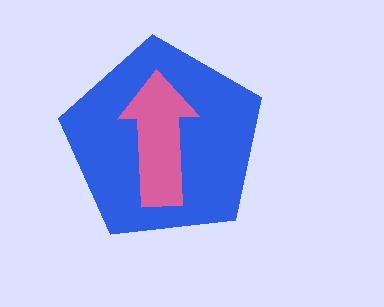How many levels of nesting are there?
2.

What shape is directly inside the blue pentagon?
The pink arrow.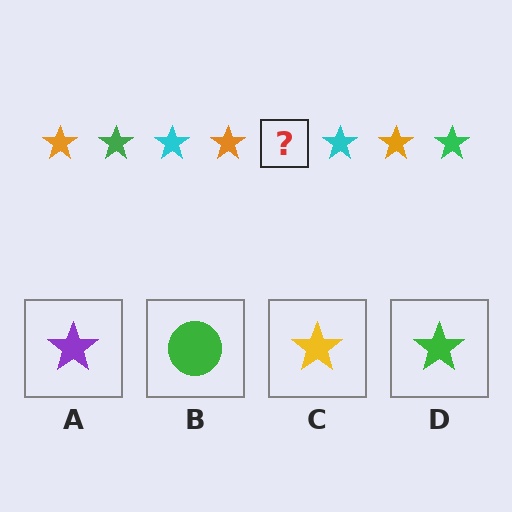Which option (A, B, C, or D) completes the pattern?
D.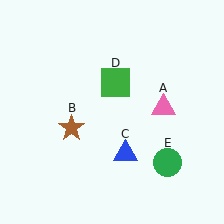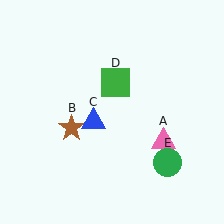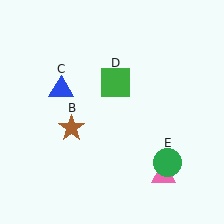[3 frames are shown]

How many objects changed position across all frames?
2 objects changed position: pink triangle (object A), blue triangle (object C).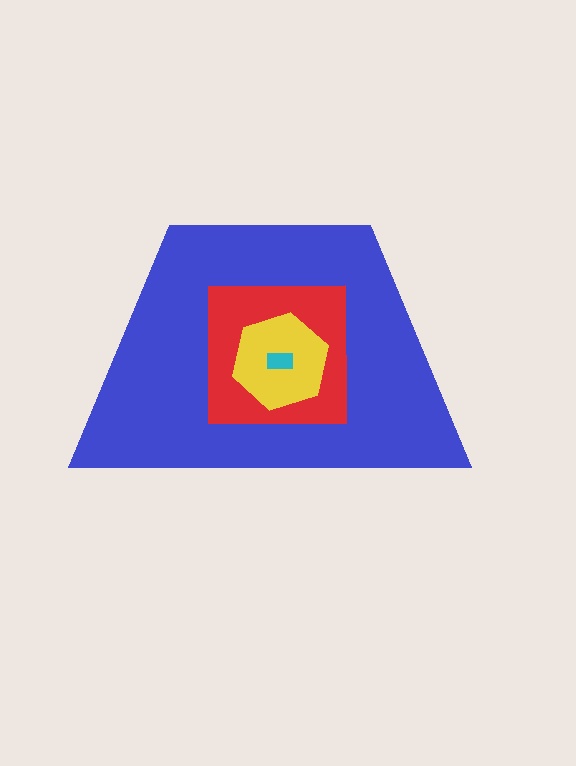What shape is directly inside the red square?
The yellow hexagon.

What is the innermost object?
The cyan rectangle.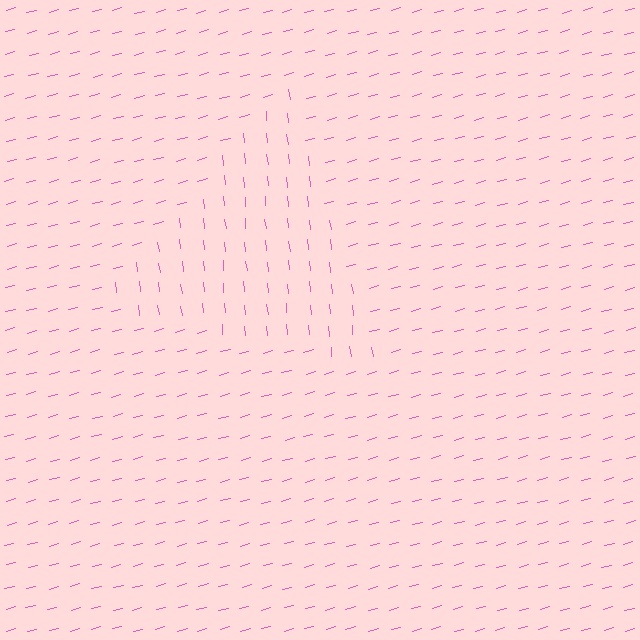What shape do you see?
I see a triangle.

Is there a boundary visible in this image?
Yes, there is a texture boundary formed by a change in line orientation.